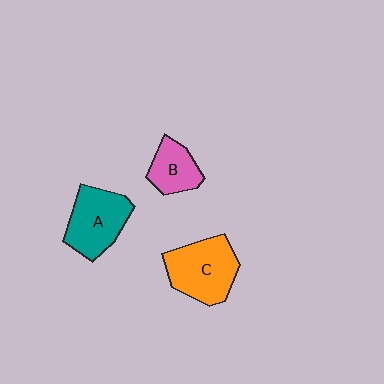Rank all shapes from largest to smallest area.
From largest to smallest: C (orange), A (teal), B (pink).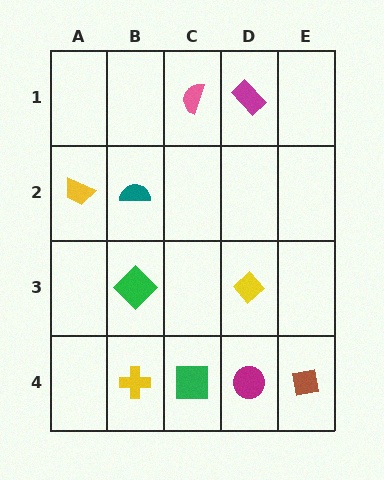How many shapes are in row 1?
2 shapes.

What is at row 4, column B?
A yellow cross.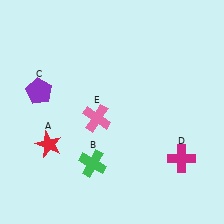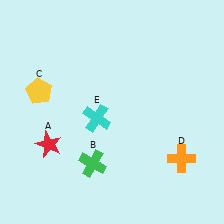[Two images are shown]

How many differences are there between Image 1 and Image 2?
There are 3 differences between the two images.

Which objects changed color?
C changed from purple to yellow. D changed from magenta to orange. E changed from pink to cyan.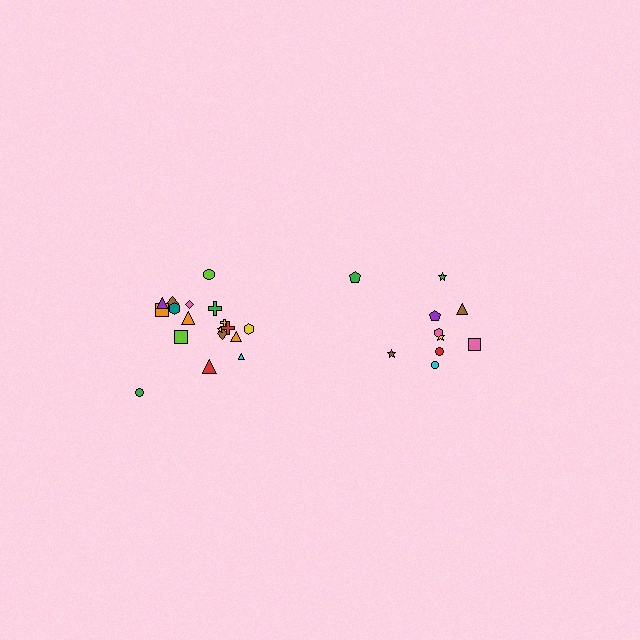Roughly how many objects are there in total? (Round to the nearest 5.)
Roughly 30 objects in total.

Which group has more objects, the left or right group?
The left group.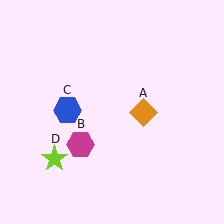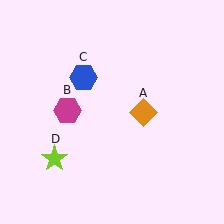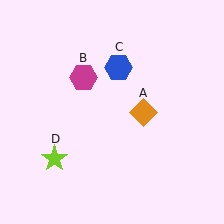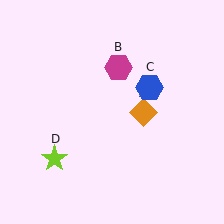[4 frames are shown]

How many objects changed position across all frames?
2 objects changed position: magenta hexagon (object B), blue hexagon (object C).